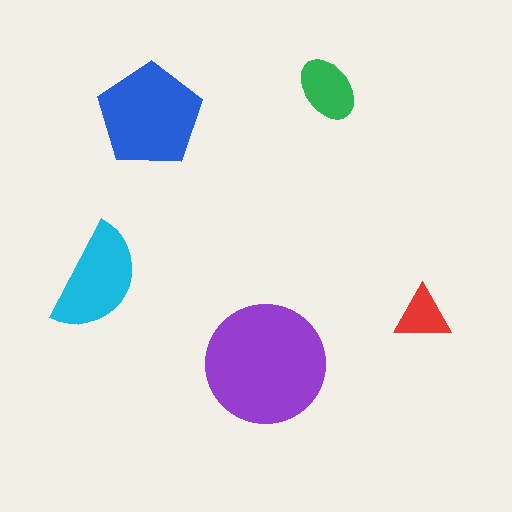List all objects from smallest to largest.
The red triangle, the green ellipse, the cyan semicircle, the blue pentagon, the purple circle.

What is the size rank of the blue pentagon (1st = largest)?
2nd.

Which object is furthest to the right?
The red triangle is rightmost.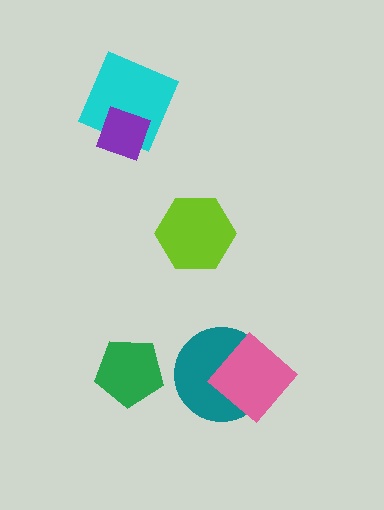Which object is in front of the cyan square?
The purple diamond is in front of the cyan square.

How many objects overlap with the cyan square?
1 object overlaps with the cyan square.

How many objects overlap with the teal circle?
1 object overlaps with the teal circle.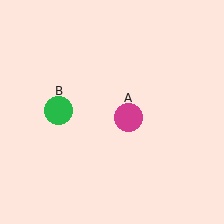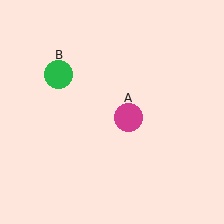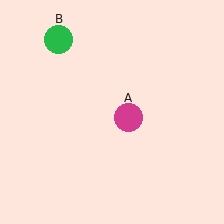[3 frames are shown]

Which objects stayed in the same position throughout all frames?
Magenta circle (object A) remained stationary.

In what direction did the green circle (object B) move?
The green circle (object B) moved up.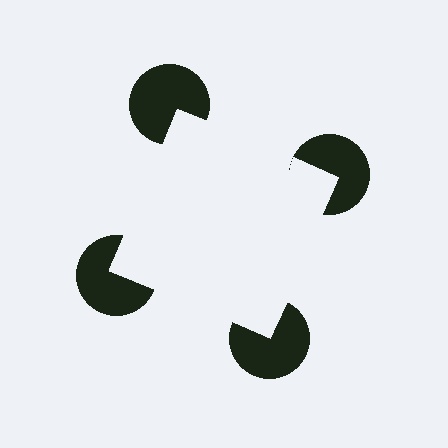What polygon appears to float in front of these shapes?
An illusory square — its edges are inferred from the aligned wedge cuts in the pac-man discs, not physically drawn.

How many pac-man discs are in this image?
There are 4 — one at each vertex of the illusory square.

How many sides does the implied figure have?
4 sides.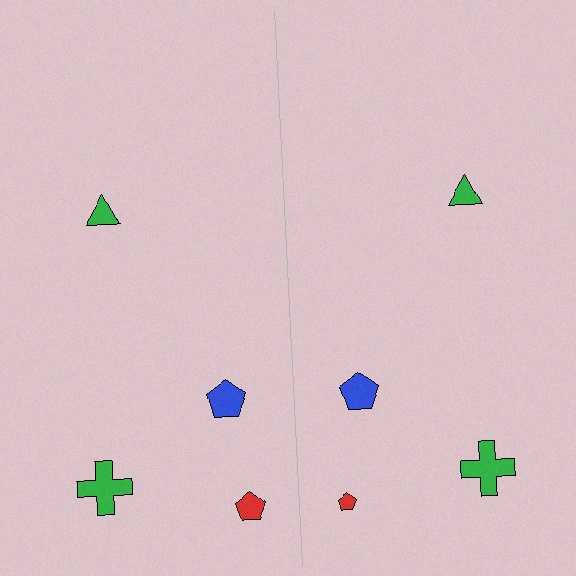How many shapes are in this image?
There are 8 shapes in this image.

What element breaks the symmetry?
The red pentagon on the right side has a different size than its mirror counterpart.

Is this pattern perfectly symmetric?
No, the pattern is not perfectly symmetric. The red pentagon on the right side has a different size than its mirror counterpart.